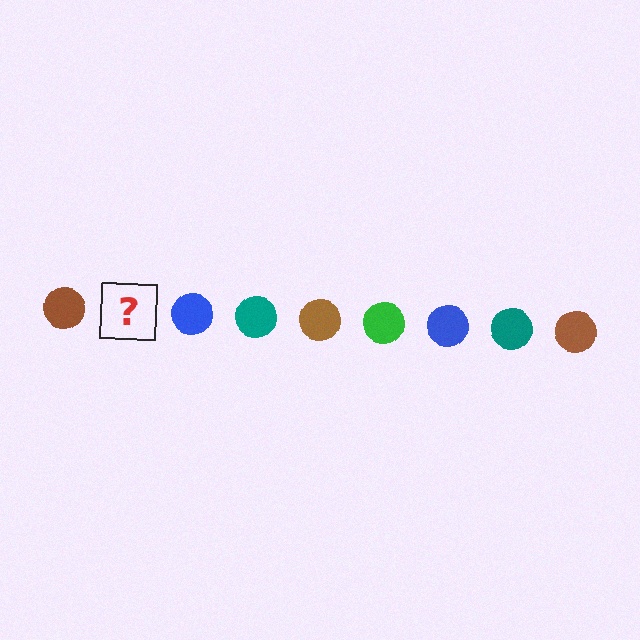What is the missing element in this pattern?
The missing element is a green circle.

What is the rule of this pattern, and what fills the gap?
The rule is that the pattern cycles through brown, green, blue, teal circles. The gap should be filled with a green circle.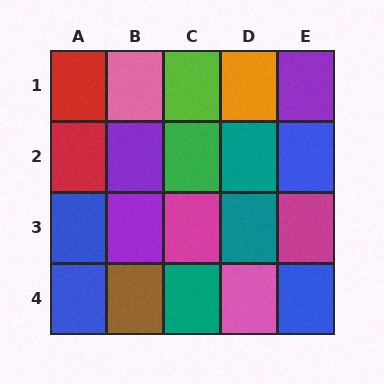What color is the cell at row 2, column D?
Teal.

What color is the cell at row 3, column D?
Teal.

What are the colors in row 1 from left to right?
Red, pink, lime, orange, purple.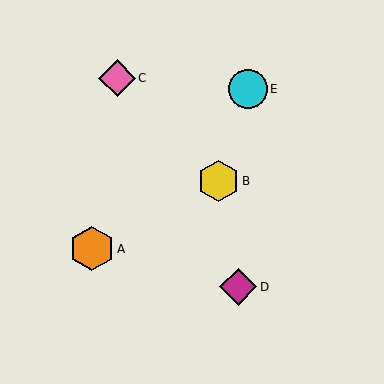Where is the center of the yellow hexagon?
The center of the yellow hexagon is at (219, 181).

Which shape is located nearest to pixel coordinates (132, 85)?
The pink diamond (labeled C) at (117, 78) is nearest to that location.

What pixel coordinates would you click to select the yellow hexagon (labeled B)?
Click at (219, 181) to select the yellow hexagon B.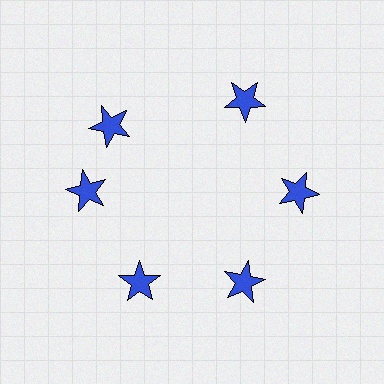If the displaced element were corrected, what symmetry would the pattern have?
It would have 6-fold rotational symmetry — the pattern would map onto itself every 60 degrees.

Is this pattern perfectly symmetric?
No. The 6 blue stars are arranged in a ring, but one element near the 11 o'clock position is rotated out of alignment along the ring, breaking the 6-fold rotational symmetry.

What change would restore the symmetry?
The symmetry would be restored by rotating it back into even spacing with its neighbors so that all 6 stars sit at equal angles and equal distance from the center.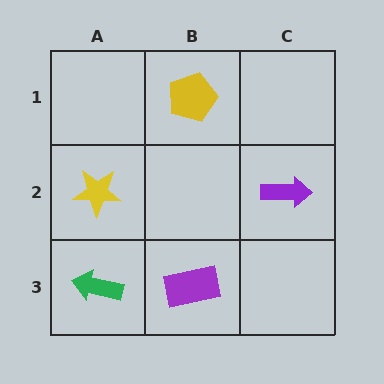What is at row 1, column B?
A yellow pentagon.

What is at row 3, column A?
A green arrow.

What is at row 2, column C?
A purple arrow.